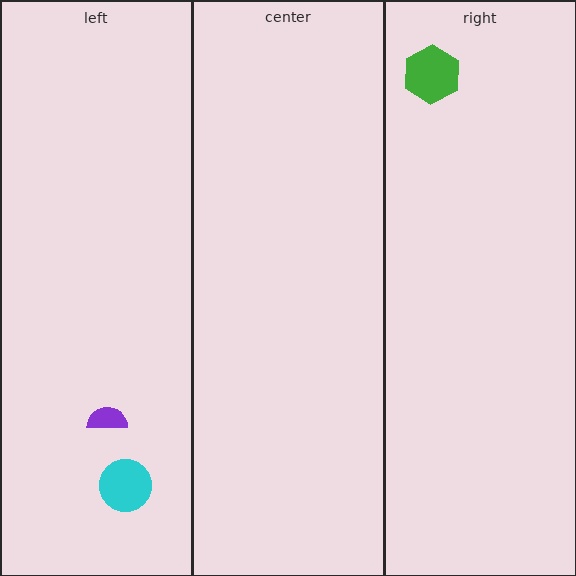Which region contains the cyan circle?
The left region.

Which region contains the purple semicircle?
The left region.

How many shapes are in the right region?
1.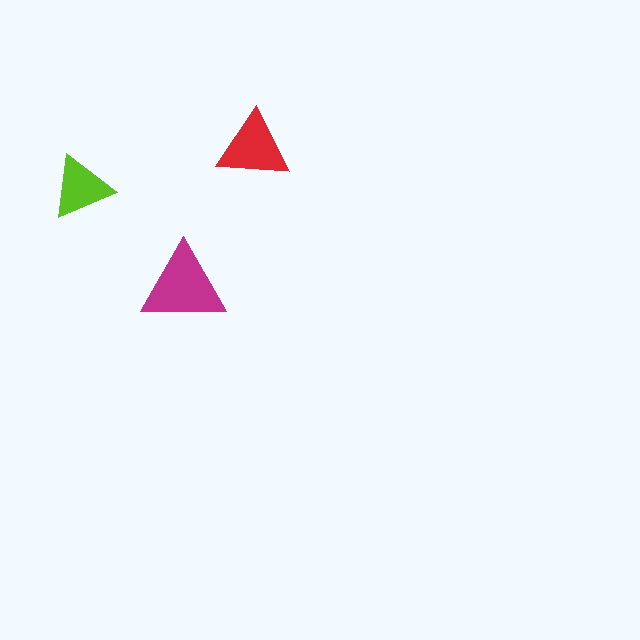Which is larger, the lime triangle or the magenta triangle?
The magenta one.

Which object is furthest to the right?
The red triangle is rightmost.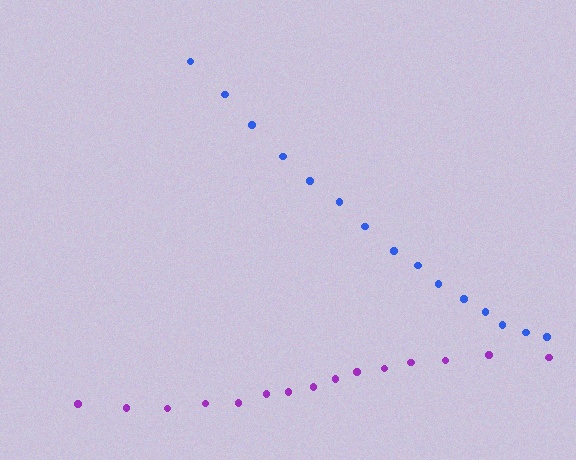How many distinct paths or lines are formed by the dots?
There are 2 distinct paths.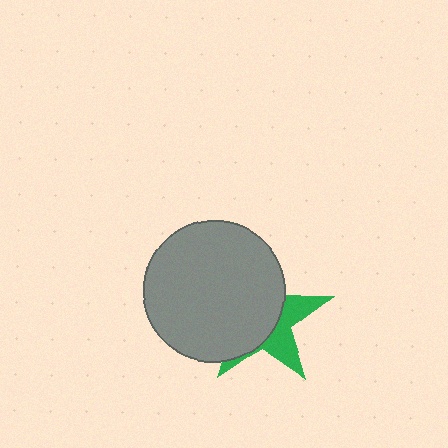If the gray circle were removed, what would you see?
You would see the complete green star.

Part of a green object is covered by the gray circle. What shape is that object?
It is a star.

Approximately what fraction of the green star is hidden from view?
Roughly 64% of the green star is hidden behind the gray circle.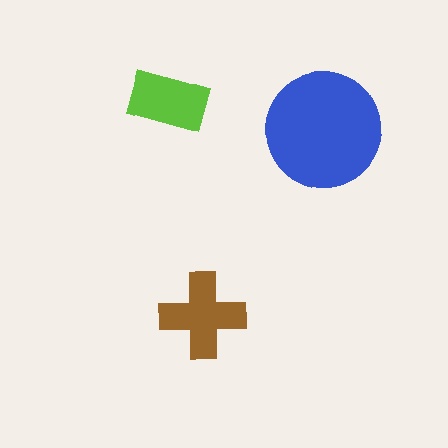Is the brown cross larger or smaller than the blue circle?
Smaller.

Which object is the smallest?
The lime rectangle.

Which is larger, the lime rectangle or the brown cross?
The brown cross.